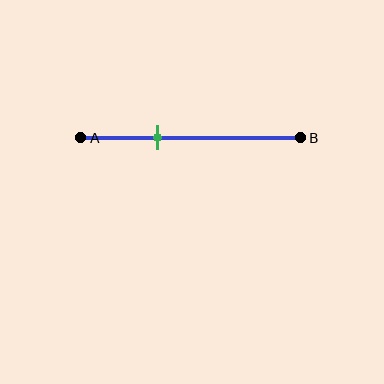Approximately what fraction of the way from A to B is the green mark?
The green mark is approximately 35% of the way from A to B.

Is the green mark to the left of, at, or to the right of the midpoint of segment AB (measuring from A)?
The green mark is to the left of the midpoint of segment AB.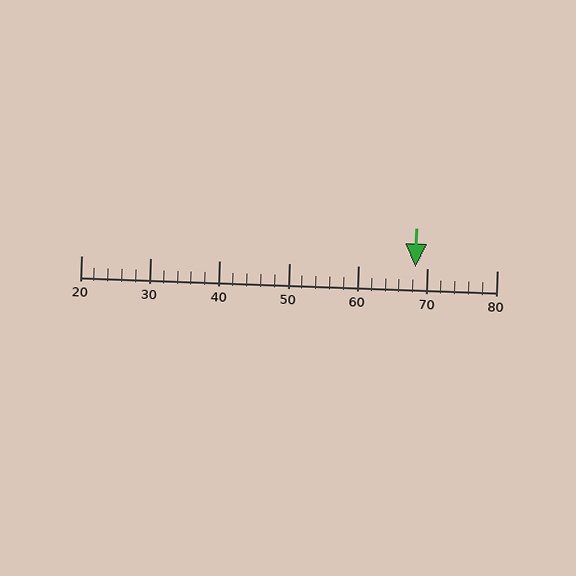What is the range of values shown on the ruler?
The ruler shows values from 20 to 80.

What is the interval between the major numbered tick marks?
The major tick marks are spaced 10 units apart.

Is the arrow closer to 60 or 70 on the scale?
The arrow is closer to 70.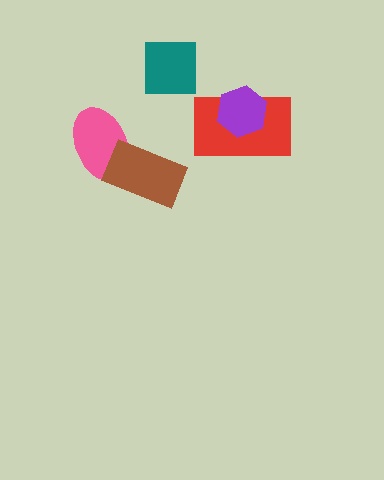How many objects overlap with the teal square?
0 objects overlap with the teal square.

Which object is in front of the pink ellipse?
The brown rectangle is in front of the pink ellipse.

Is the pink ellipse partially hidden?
Yes, it is partially covered by another shape.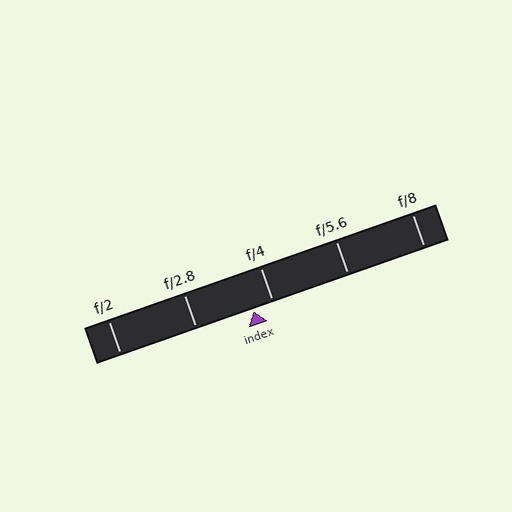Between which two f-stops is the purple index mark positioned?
The index mark is between f/2.8 and f/4.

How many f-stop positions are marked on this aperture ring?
There are 5 f-stop positions marked.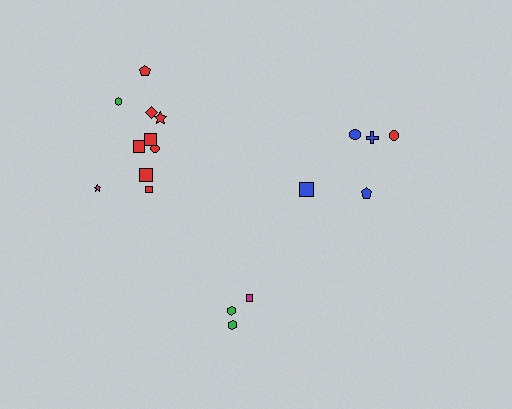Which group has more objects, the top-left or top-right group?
The top-left group.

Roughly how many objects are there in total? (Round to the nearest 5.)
Roughly 20 objects in total.